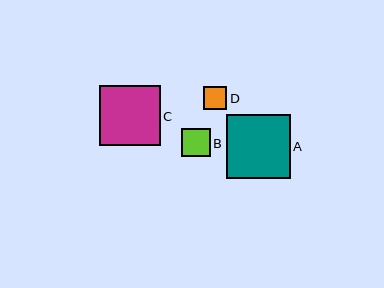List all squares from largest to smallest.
From largest to smallest: A, C, B, D.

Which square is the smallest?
Square D is the smallest with a size of approximately 23 pixels.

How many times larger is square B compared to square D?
Square B is approximately 1.2 times the size of square D.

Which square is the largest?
Square A is the largest with a size of approximately 64 pixels.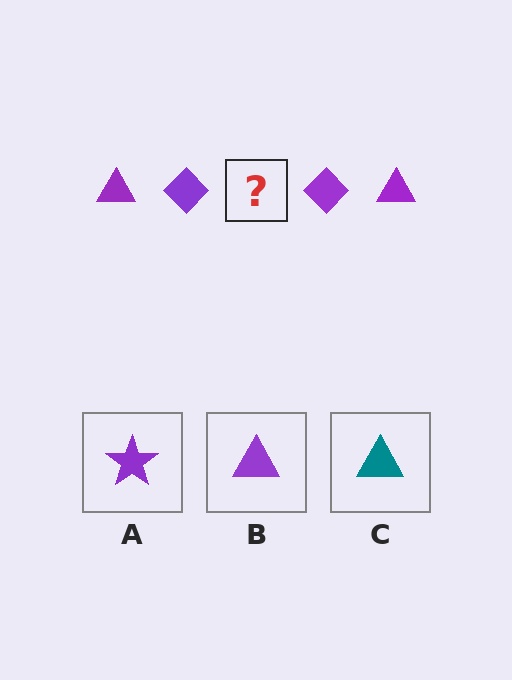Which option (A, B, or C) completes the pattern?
B.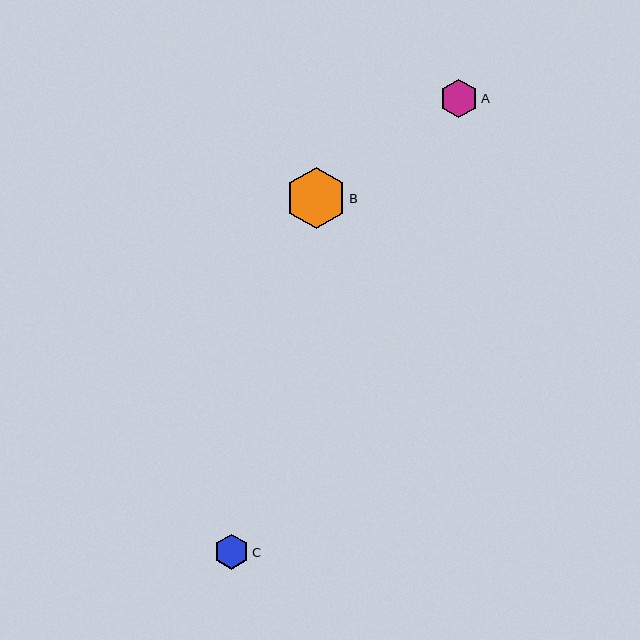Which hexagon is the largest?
Hexagon B is the largest with a size of approximately 60 pixels.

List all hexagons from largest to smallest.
From largest to smallest: B, A, C.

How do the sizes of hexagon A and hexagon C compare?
Hexagon A and hexagon C are approximately the same size.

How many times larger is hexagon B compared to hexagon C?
Hexagon B is approximately 1.7 times the size of hexagon C.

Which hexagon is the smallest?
Hexagon C is the smallest with a size of approximately 35 pixels.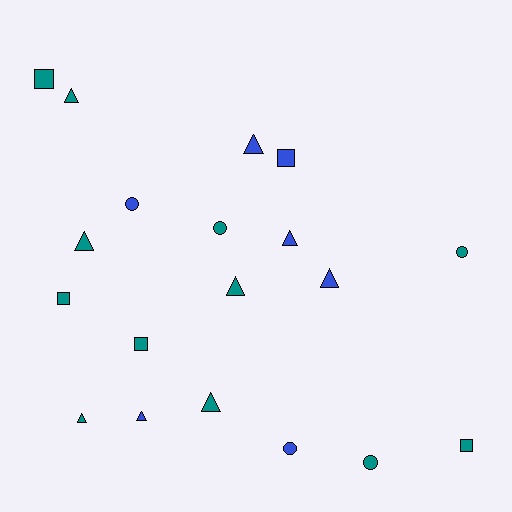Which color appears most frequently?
Teal, with 12 objects.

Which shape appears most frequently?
Triangle, with 9 objects.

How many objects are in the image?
There are 19 objects.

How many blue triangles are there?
There are 4 blue triangles.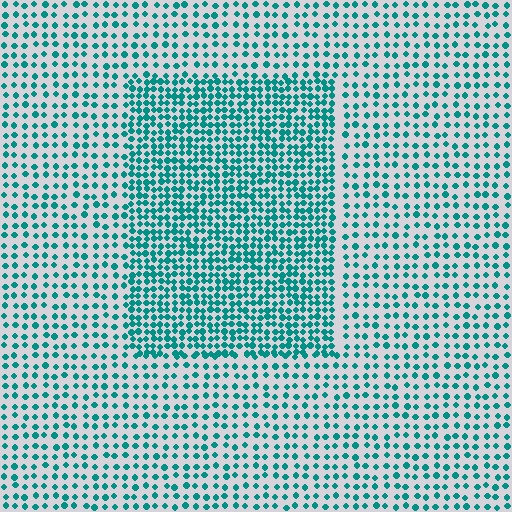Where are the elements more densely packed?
The elements are more densely packed inside the rectangle boundary.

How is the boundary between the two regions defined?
The boundary is defined by a change in element density (approximately 2.0x ratio). All elements are the same color, size, and shape.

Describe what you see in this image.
The image contains small teal elements arranged at two different densities. A rectangle-shaped region is visible where the elements are more densely packed than the surrounding area.